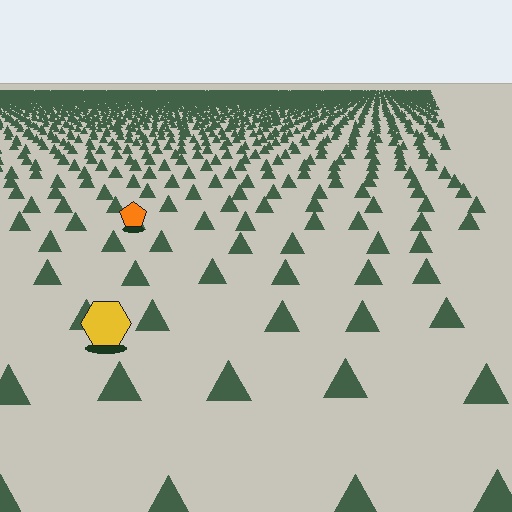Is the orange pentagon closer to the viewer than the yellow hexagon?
No. The yellow hexagon is closer — you can tell from the texture gradient: the ground texture is coarser near it.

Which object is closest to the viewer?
The yellow hexagon is closest. The texture marks near it are larger and more spread out.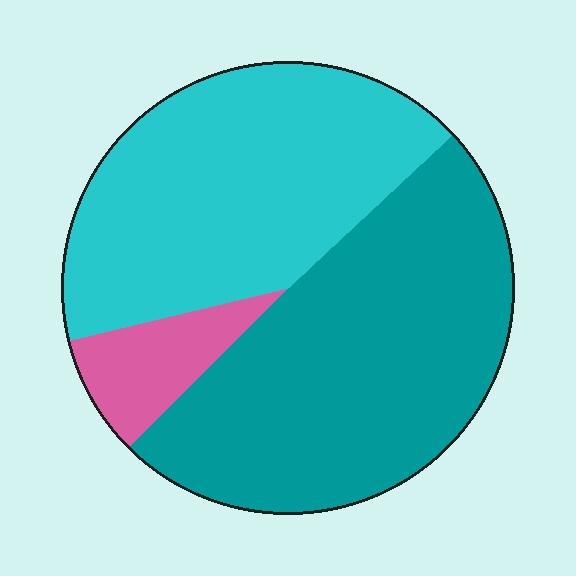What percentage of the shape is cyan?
Cyan covers around 40% of the shape.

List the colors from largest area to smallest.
From largest to smallest: teal, cyan, pink.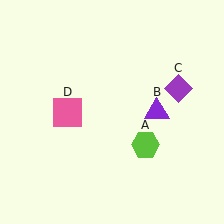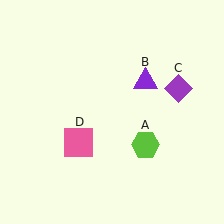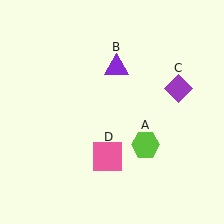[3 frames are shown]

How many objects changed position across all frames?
2 objects changed position: purple triangle (object B), pink square (object D).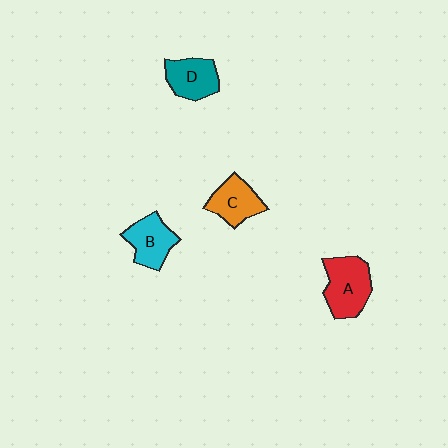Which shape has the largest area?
Shape A (red).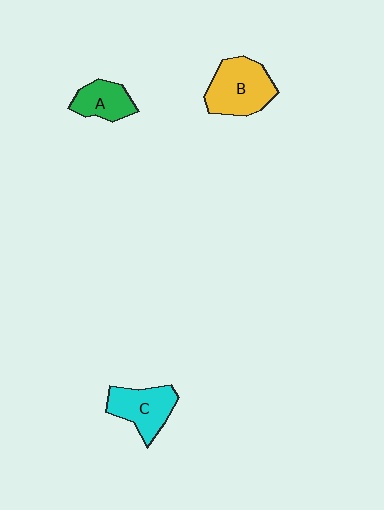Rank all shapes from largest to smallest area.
From largest to smallest: B (yellow), C (cyan), A (green).